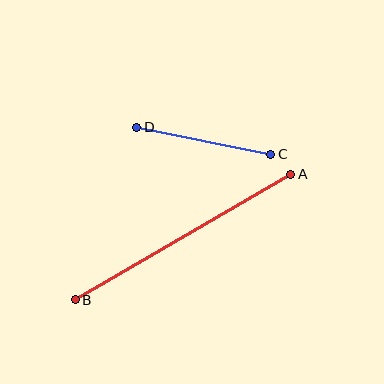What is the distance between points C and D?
The distance is approximately 137 pixels.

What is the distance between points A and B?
The distance is approximately 249 pixels.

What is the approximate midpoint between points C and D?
The midpoint is at approximately (204, 141) pixels.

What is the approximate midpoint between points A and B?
The midpoint is at approximately (183, 237) pixels.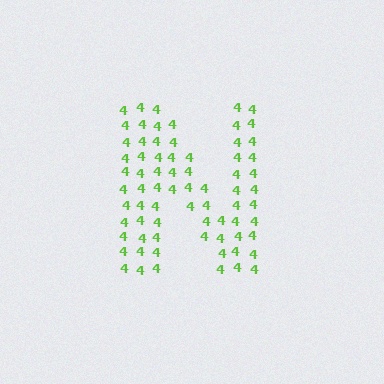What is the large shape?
The large shape is the letter N.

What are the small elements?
The small elements are digit 4's.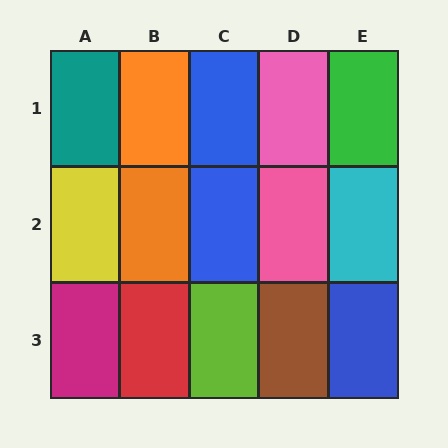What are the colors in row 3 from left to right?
Magenta, red, lime, brown, blue.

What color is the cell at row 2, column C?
Blue.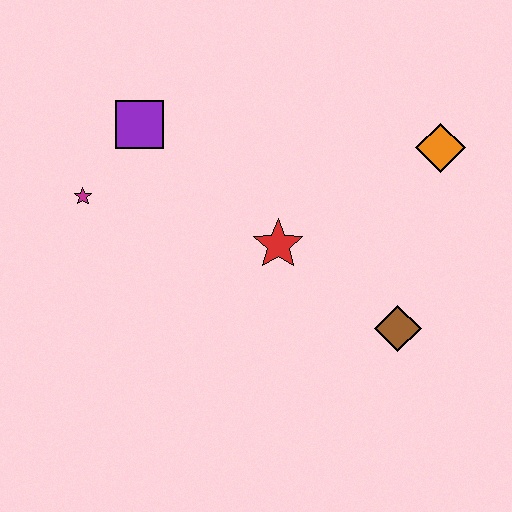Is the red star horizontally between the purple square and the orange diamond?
Yes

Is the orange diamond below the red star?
No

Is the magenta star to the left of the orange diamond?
Yes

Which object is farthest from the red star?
The magenta star is farthest from the red star.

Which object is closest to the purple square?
The magenta star is closest to the purple square.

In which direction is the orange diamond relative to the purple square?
The orange diamond is to the right of the purple square.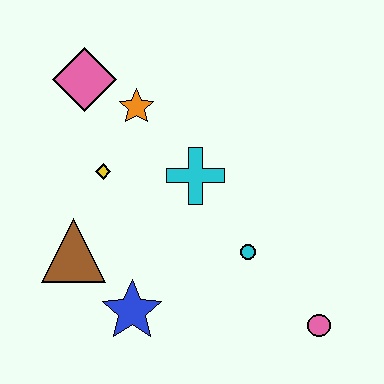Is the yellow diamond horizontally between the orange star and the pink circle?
No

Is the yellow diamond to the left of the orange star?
Yes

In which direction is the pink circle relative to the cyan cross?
The pink circle is below the cyan cross.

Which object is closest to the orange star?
The pink diamond is closest to the orange star.